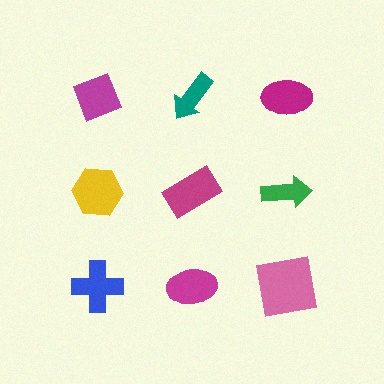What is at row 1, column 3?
A magenta ellipse.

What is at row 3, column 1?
A blue cross.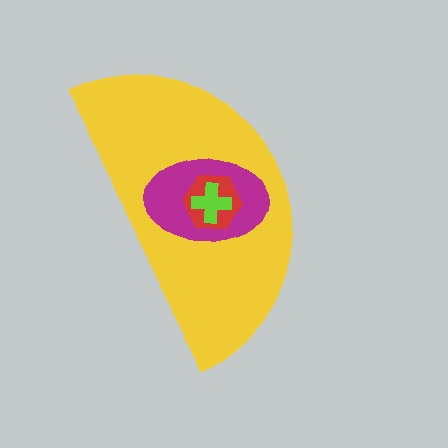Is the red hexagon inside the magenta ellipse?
Yes.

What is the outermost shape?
The yellow semicircle.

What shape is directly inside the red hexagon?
The lime cross.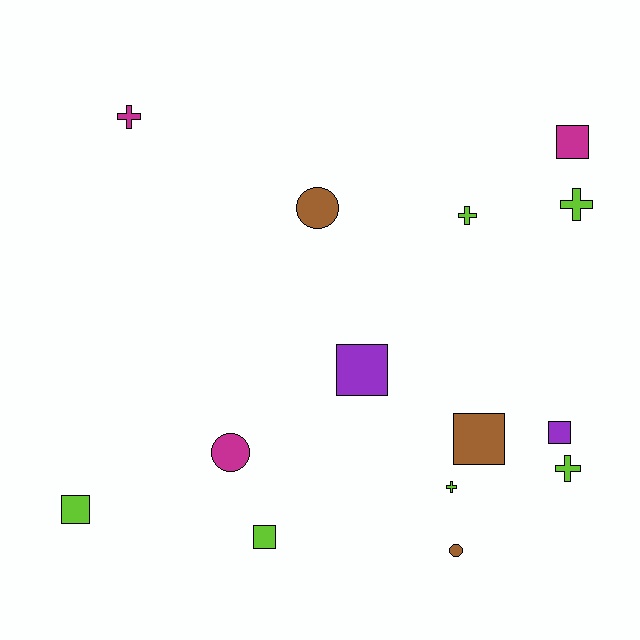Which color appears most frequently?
Lime, with 6 objects.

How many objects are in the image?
There are 14 objects.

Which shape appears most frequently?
Square, with 6 objects.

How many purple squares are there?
There are 2 purple squares.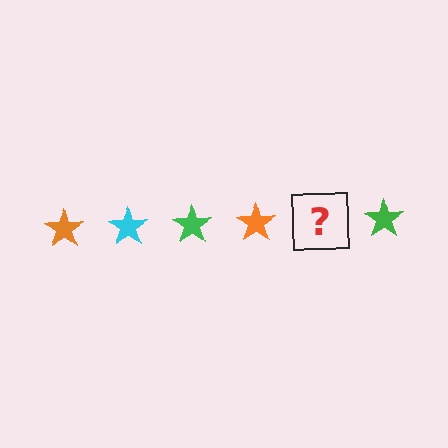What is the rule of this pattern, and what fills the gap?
The rule is that the pattern cycles through orange, cyan, green stars. The gap should be filled with a cyan star.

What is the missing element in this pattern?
The missing element is a cyan star.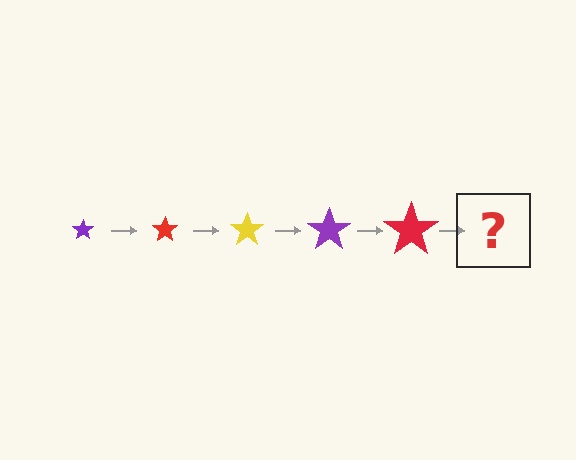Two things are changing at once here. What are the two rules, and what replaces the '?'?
The two rules are that the star grows larger each step and the color cycles through purple, red, and yellow. The '?' should be a yellow star, larger than the previous one.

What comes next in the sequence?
The next element should be a yellow star, larger than the previous one.